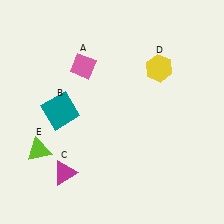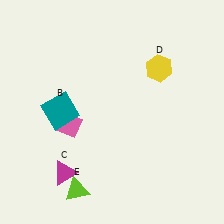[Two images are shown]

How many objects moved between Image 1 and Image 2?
2 objects moved between the two images.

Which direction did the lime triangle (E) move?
The lime triangle (E) moved down.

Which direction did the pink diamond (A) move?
The pink diamond (A) moved down.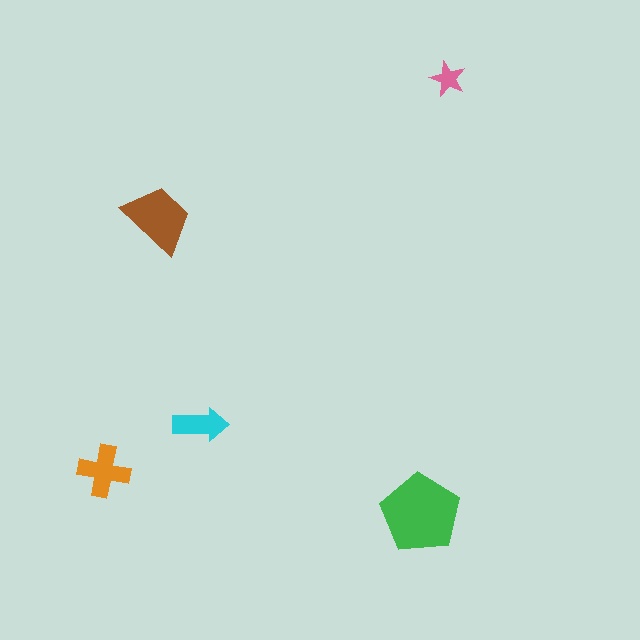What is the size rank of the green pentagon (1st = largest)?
1st.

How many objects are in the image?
There are 5 objects in the image.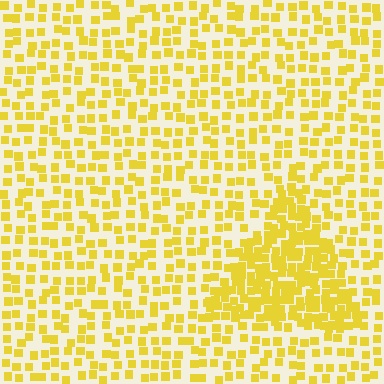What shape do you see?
I see a triangle.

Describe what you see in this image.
The image contains small yellow elements arranged at two different densities. A triangle-shaped region is visible where the elements are more densely packed than the surrounding area.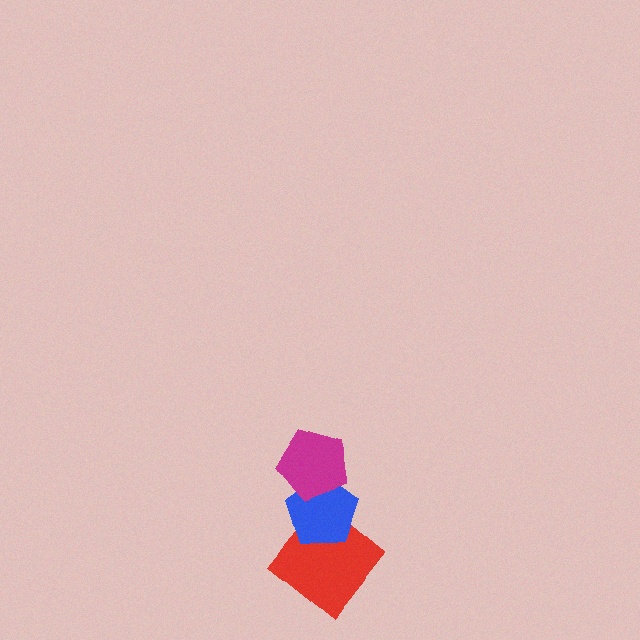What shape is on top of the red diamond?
The blue pentagon is on top of the red diamond.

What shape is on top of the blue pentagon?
The magenta pentagon is on top of the blue pentagon.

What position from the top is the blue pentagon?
The blue pentagon is 2nd from the top.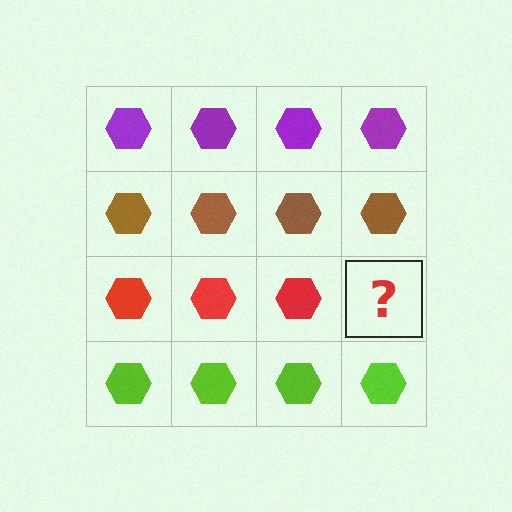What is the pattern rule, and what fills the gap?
The rule is that each row has a consistent color. The gap should be filled with a red hexagon.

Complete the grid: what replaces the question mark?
The question mark should be replaced with a red hexagon.